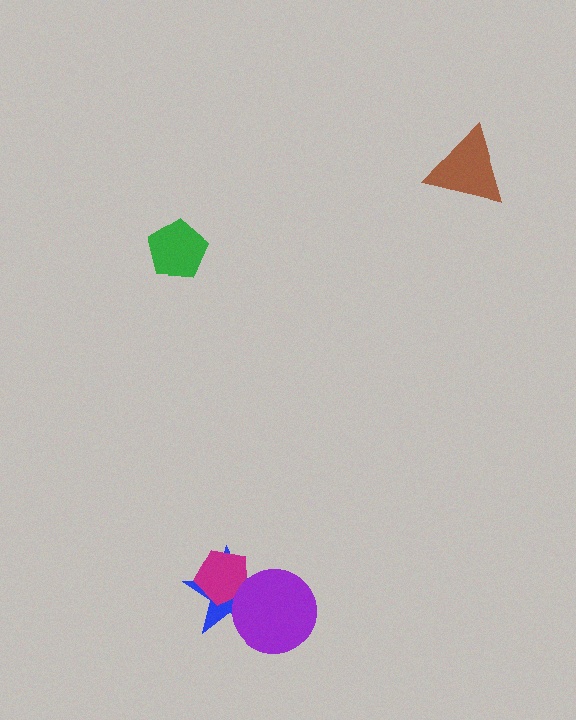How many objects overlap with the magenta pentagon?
2 objects overlap with the magenta pentagon.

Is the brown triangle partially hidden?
No, no other shape covers it.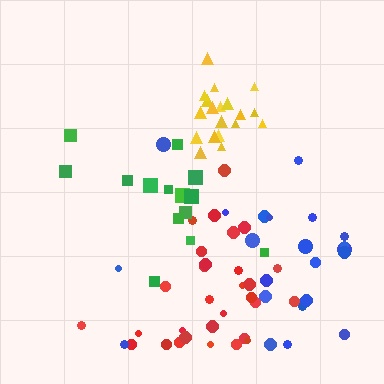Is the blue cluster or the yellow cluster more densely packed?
Yellow.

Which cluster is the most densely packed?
Yellow.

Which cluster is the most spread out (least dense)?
Blue.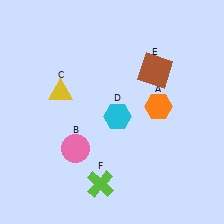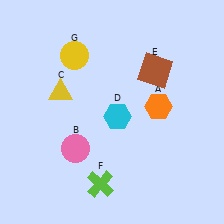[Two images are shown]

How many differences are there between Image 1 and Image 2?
There is 1 difference between the two images.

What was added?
A yellow circle (G) was added in Image 2.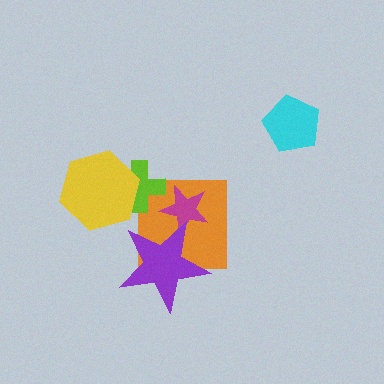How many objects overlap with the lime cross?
2 objects overlap with the lime cross.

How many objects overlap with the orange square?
3 objects overlap with the orange square.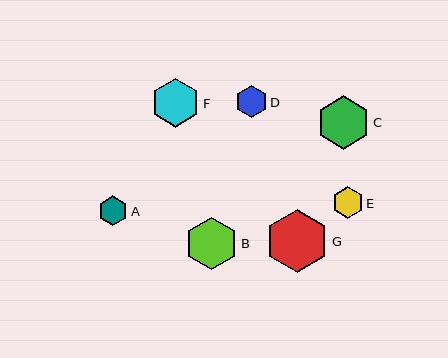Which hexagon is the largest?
Hexagon G is the largest with a size of approximately 63 pixels.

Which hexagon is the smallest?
Hexagon A is the smallest with a size of approximately 29 pixels.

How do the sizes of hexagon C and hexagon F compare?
Hexagon C and hexagon F are approximately the same size.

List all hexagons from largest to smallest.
From largest to smallest: G, C, B, F, D, E, A.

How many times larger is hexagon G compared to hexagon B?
Hexagon G is approximately 1.2 times the size of hexagon B.